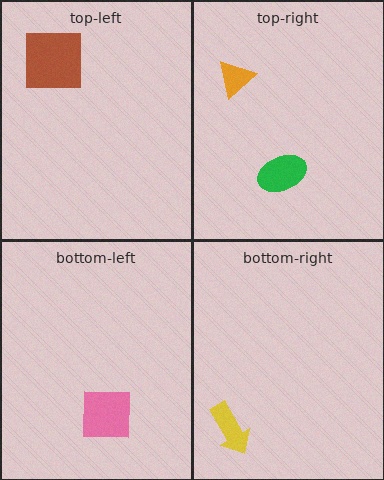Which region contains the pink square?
The bottom-left region.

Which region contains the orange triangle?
The top-right region.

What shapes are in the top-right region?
The orange triangle, the green ellipse.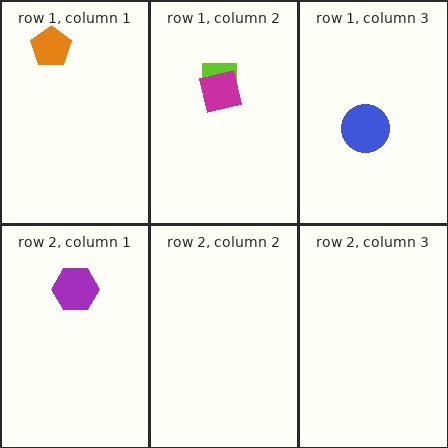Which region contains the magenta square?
The row 1, column 2 region.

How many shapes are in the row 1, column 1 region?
1.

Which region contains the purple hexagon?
The row 2, column 1 region.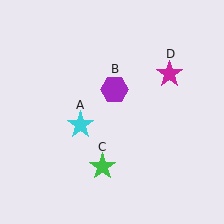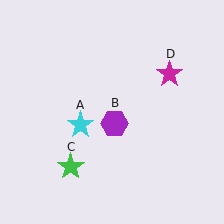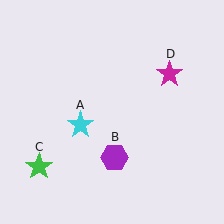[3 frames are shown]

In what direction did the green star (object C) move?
The green star (object C) moved left.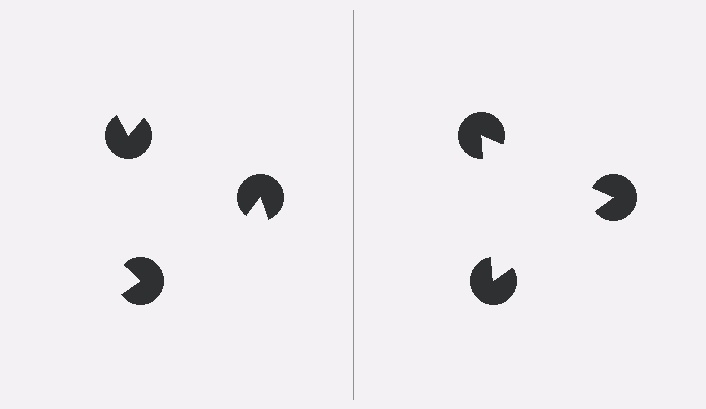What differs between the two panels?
The pac-man discs are positioned identically on both sides; only the wedge orientations differ. On the right they align to a triangle; on the left they are misaligned.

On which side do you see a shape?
An illusory triangle appears on the right side. On the left side the wedge cuts are rotated, so no coherent shape forms.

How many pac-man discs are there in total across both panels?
6 — 3 on each side.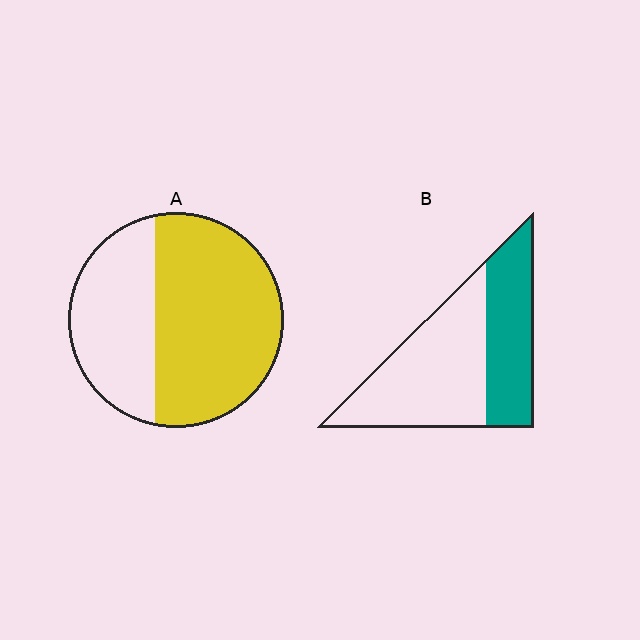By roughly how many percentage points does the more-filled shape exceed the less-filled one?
By roughly 25 percentage points (A over B).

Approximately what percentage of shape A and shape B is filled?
A is approximately 60% and B is approximately 40%.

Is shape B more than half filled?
No.